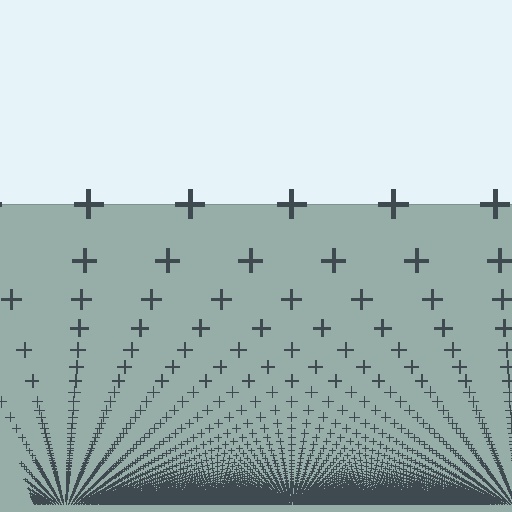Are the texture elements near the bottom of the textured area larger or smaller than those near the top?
Smaller. The gradient is inverted — elements near the bottom are smaller and denser.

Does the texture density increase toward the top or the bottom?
Density increases toward the bottom.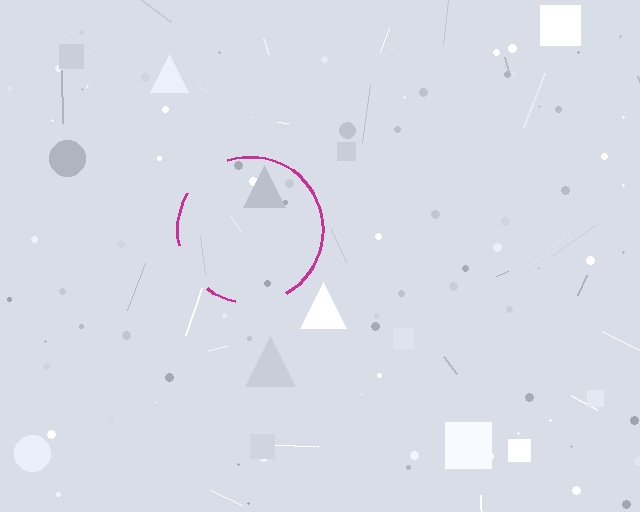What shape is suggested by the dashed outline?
The dashed outline suggests a circle.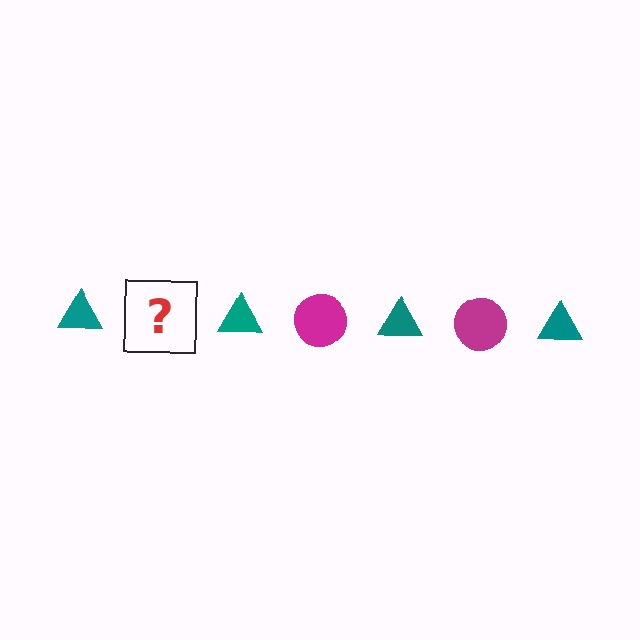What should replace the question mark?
The question mark should be replaced with a magenta circle.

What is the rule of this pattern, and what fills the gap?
The rule is that the pattern alternates between teal triangle and magenta circle. The gap should be filled with a magenta circle.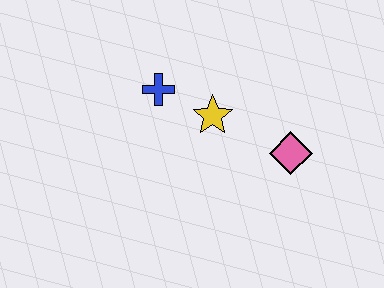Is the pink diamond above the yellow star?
No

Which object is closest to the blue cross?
The yellow star is closest to the blue cross.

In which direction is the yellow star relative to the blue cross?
The yellow star is to the right of the blue cross.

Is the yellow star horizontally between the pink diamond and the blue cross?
Yes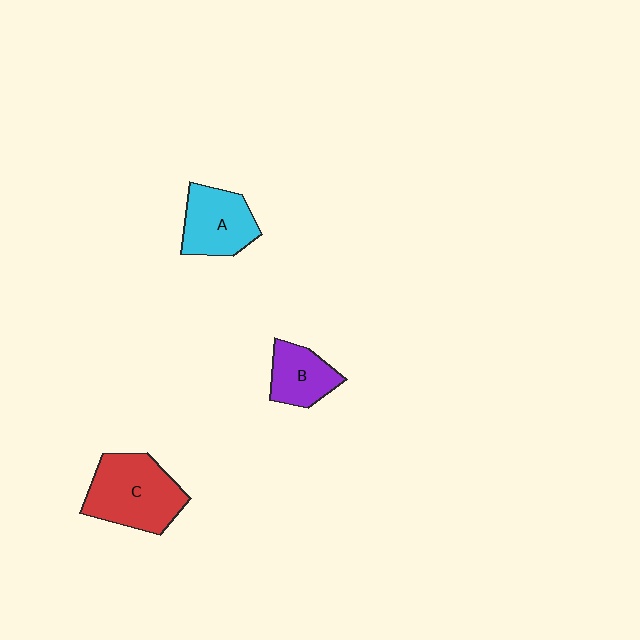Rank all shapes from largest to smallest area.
From largest to smallest: C (red), A (cyan), B (purple).